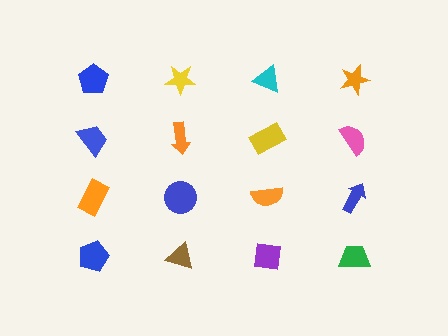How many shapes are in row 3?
4 shapes.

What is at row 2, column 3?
A yellow rectangle.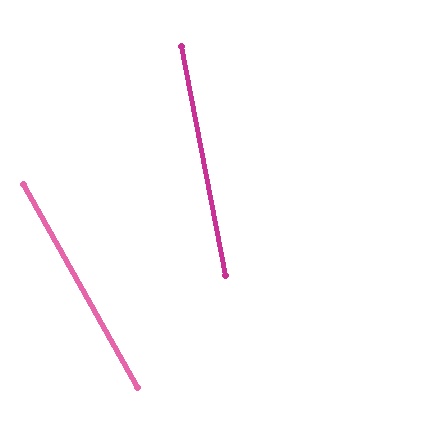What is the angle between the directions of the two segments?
Approximately 18 degrees.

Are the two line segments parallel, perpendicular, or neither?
Neither parallel nor perpendicular — they differ by about 18°.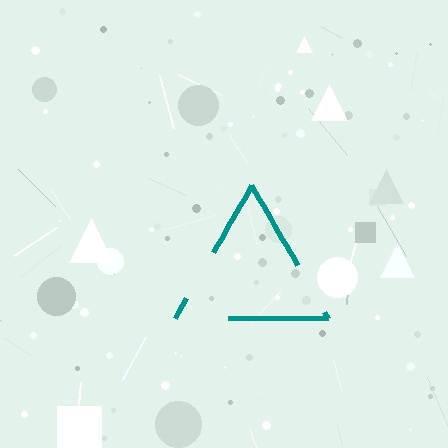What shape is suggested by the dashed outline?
The dashed outline suggests a triangle.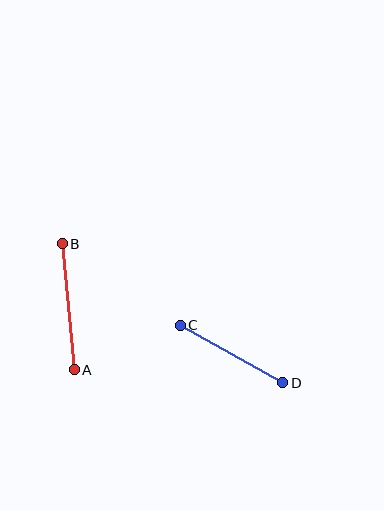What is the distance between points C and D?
The distance is approximately 117 pixels.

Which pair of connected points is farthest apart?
Points A and B are farthest apart.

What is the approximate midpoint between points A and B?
The midpoint is at approximately (68, 307) pixels.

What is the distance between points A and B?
The distance is approximately 127 pixels.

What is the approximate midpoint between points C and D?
The midpoint is at approximately (232, 354) pixels.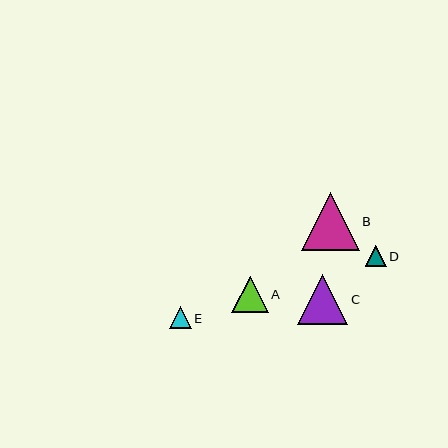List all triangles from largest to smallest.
From largest to smallest: B, C, A, E, D.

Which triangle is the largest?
Triangle B is the largest with a size of approximately 58 pixels.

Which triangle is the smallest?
Triangle D is the smallest with a size of approximately 21 pixels.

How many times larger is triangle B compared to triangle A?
Triangle B is approximately 1.6 times the size of triangle A.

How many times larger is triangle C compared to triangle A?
Triangle C is approximately 1.4 times the size of triangle A.